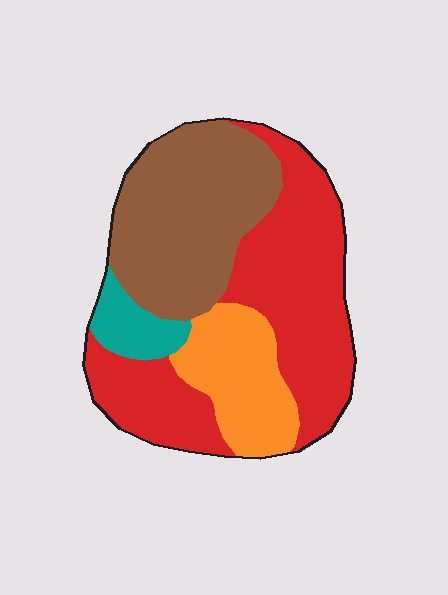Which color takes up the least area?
Teal, at roughly 5%.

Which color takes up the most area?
Red, at roughly 45%.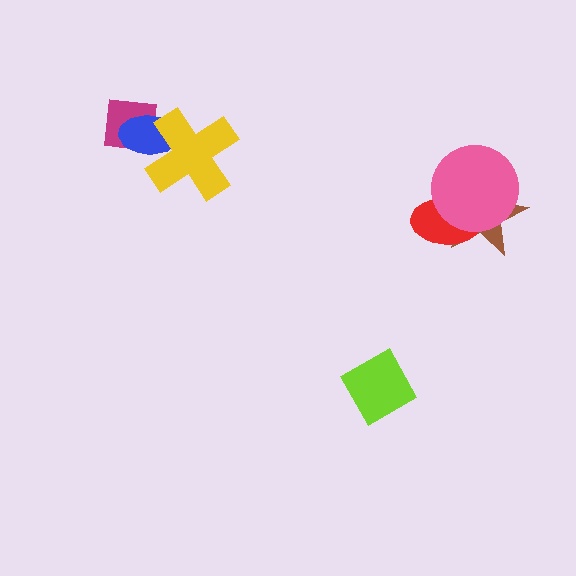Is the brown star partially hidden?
Yes, it is partially covered by another shape.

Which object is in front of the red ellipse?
The pink circle is in front of the red ellipse.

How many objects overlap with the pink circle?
2 objects overlap with the pink circle.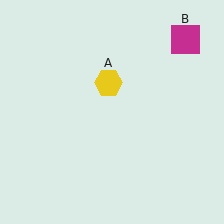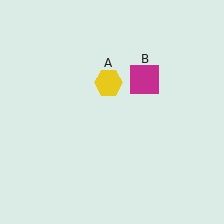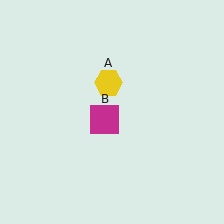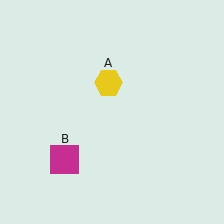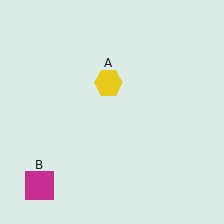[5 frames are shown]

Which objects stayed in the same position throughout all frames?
Yellow hexagon (object A) remained stationary.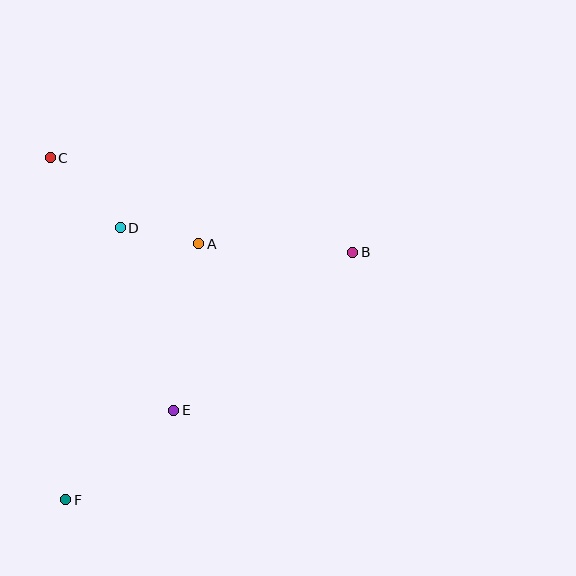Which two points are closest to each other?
Points A and D are closest to each other.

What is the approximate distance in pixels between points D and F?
The distance between D and F is approximately 277 pixels.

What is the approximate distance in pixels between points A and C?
The distance between A and C is approximately 172 pixels.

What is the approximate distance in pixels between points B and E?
The distance between B and E is approximately 239 pixels.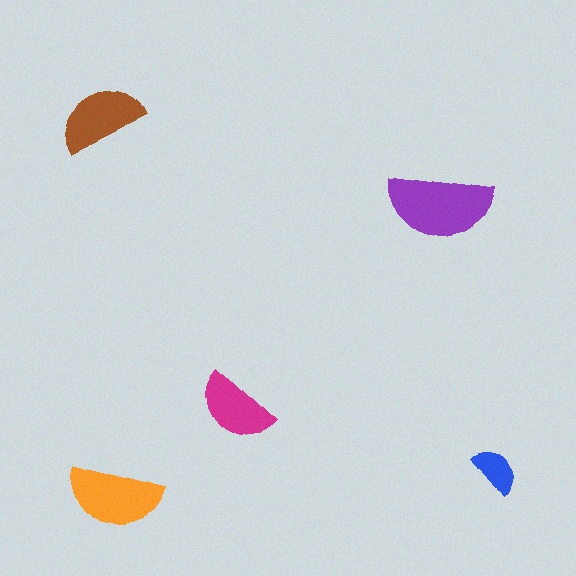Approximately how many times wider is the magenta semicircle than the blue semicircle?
About 1.5 times wider.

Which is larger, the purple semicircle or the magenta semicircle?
The purple one.